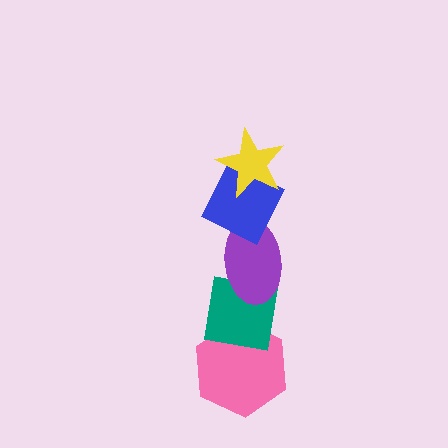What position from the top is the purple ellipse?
The purple ellipse is 3rd from the top.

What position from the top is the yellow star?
The yellow star is 1st from the top.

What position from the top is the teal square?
The teal square is 4th from the top.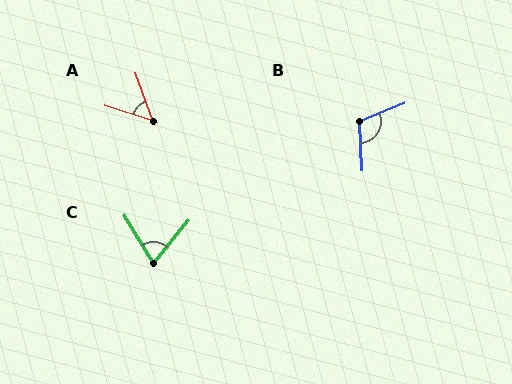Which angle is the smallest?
A, at approximately 52 degrees.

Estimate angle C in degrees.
Approximately 71 degrees.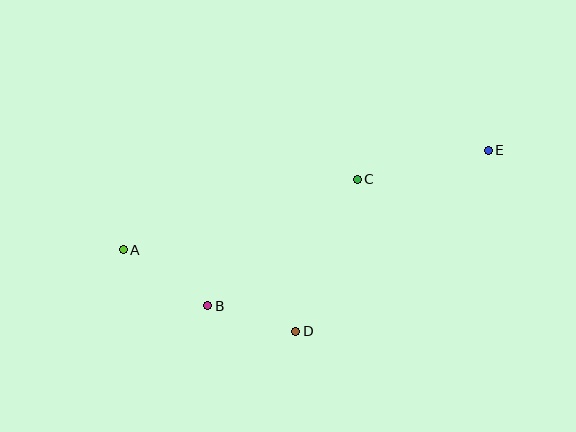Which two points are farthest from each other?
Points A and E are farthest from each other.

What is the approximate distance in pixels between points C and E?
The distance between C and E is approximately 134 pixels.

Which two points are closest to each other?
Points B and D are closest to each other.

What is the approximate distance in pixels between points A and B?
The distance between A and B is approximately 102 pixels.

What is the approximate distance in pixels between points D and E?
The distance between D and E is approximately 264 pixels.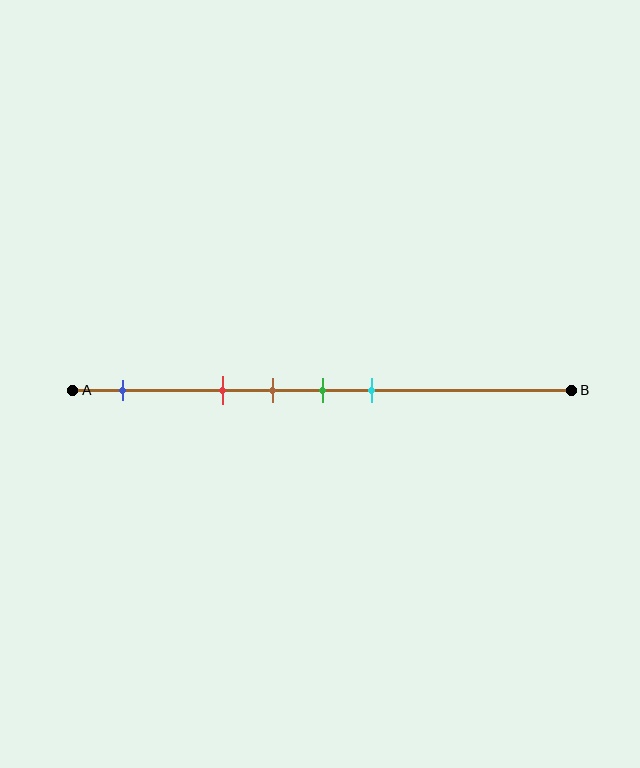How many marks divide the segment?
There are 5 marks dividing the segment.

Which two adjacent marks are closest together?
The brown and green marks are the closest adjacent pair.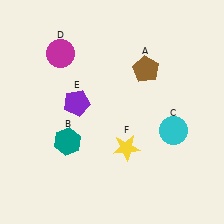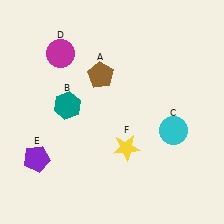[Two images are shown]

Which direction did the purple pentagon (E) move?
The purple pentagon (E) moved down.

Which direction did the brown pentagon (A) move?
The brown pentagon (A) moved left.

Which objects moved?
The objects that moved are: the brown pentagon (A), the teal hexagon (B), the purple pentagon (E).